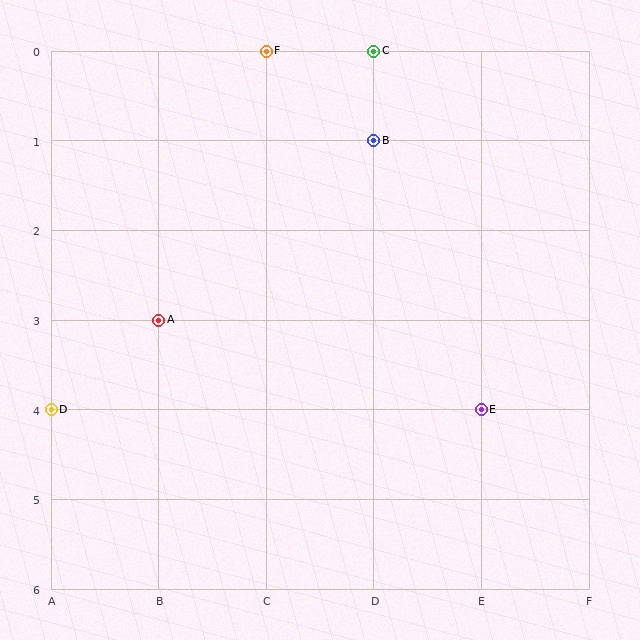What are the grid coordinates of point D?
Point D is at grid coordinates (A, 4).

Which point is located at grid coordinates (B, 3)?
Point A is at (B, 3).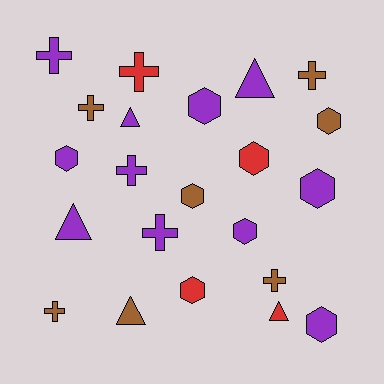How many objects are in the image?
There are 22 objects.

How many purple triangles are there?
There are 3 purple triangles.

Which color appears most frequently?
Purple, with 11 objects.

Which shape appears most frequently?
Hexagon, with 9 objects.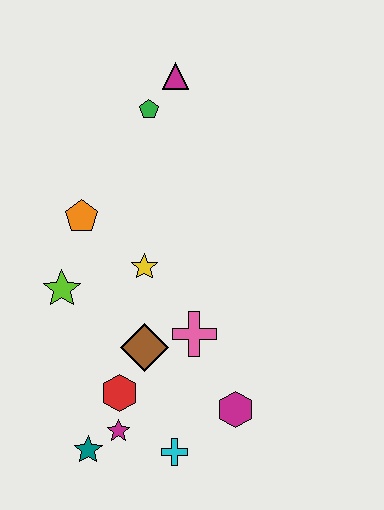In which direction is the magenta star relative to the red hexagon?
The magenta star is below the red hexagon.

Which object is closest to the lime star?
The orange pentagon is closest to the lime star.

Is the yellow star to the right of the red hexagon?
Yes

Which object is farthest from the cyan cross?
The magenta triangle is farthest from the cyan cross.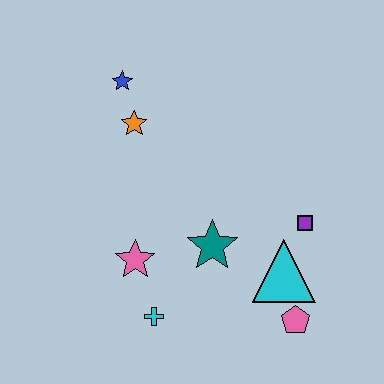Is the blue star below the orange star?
No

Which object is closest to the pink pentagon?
The cyan triangle is closest to the pink pentagon.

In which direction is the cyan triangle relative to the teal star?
The cyan triangle is to the right of the teal star.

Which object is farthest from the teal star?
The blue star is farthest from the teal star.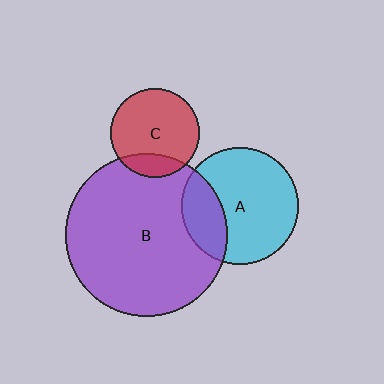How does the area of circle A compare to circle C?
Approximately 1.7 times.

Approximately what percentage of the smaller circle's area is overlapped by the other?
Approximately 15%.